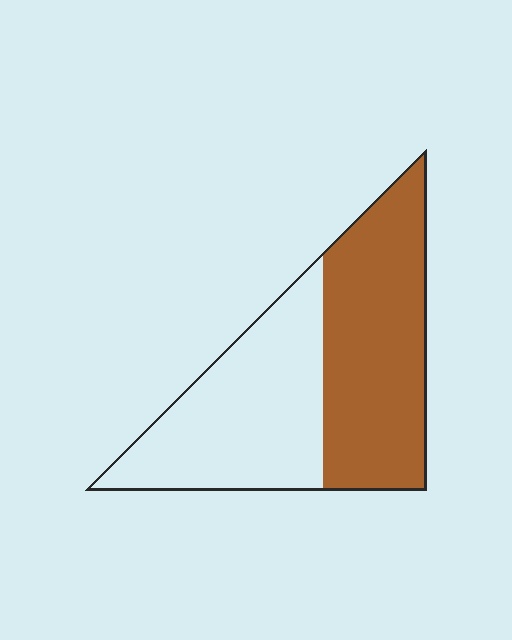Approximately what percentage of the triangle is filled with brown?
Approximately 50%.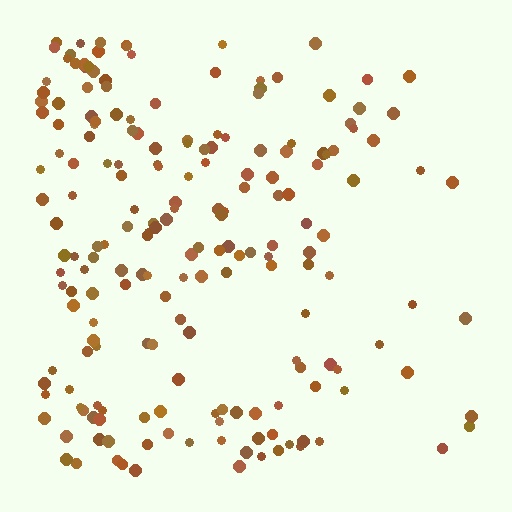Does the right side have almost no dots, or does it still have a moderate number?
Still a moderate number, just noticeably fewer than the left.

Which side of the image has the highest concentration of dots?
The left.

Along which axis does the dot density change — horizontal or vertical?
Horizontal.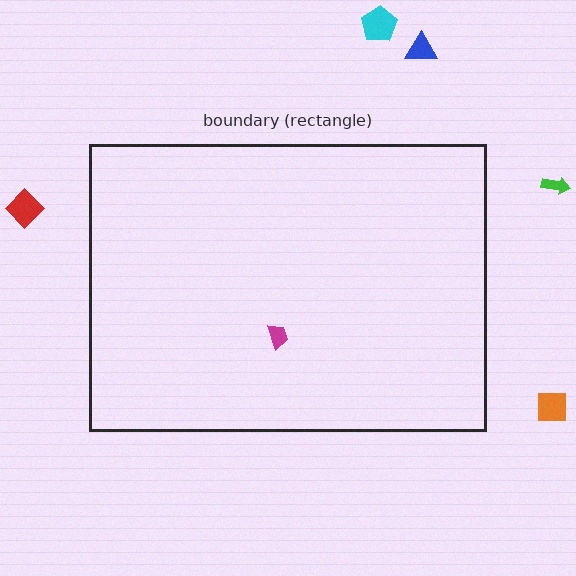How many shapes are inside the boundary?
1 inside, 5 outside.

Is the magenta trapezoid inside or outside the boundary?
Inside.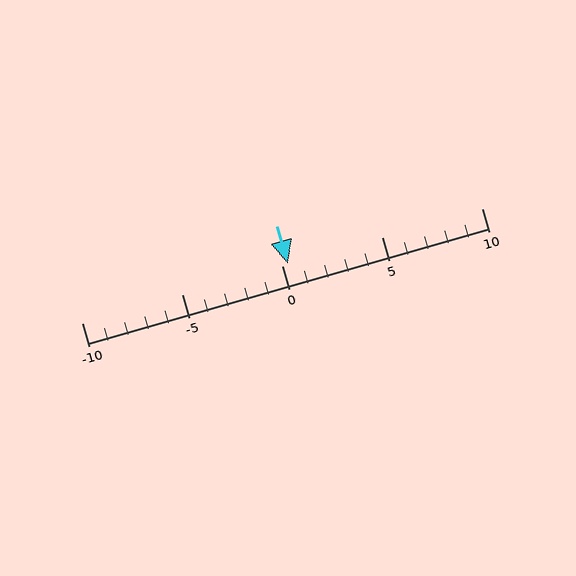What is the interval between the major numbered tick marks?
The major tick marks are spaced 5 units apart.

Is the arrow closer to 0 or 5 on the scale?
The arrow is closer to 0.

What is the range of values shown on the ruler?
The ruler shows values from -10 to 10.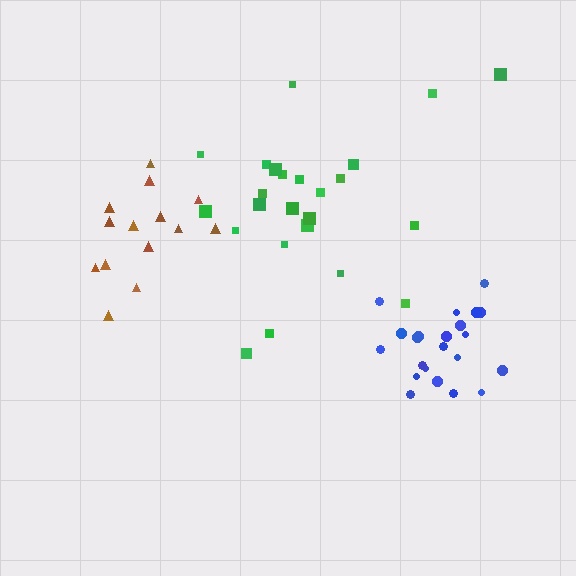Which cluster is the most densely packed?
Blue.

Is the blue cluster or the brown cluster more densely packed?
Blue.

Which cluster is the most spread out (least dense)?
Green.